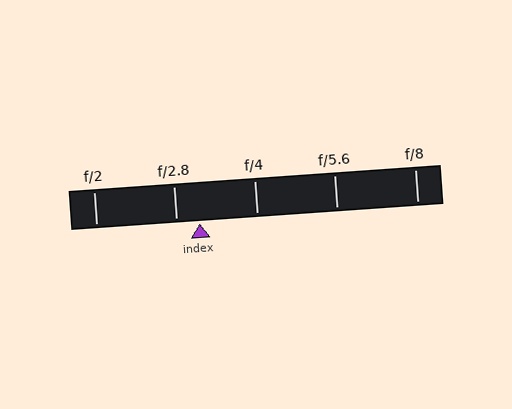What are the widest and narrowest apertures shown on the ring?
The widest aperture shown is f/2 and the narrowest is f/8.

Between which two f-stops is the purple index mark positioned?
The index mark is between f/2.8 and f/4.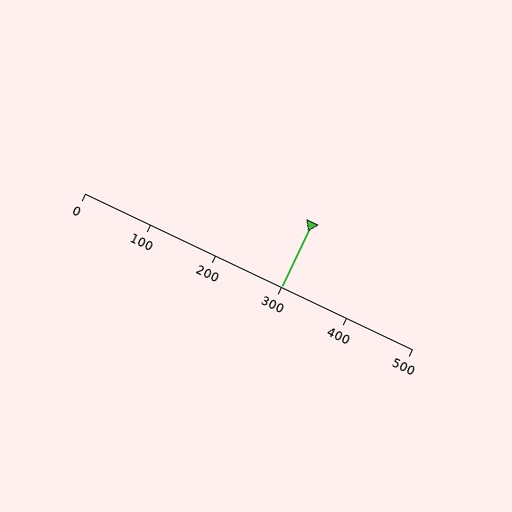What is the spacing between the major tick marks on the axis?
The major ticks are spaced 100 apart.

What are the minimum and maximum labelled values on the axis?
The axis runs from 0 to 500.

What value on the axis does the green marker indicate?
The marker indicates approximately 300.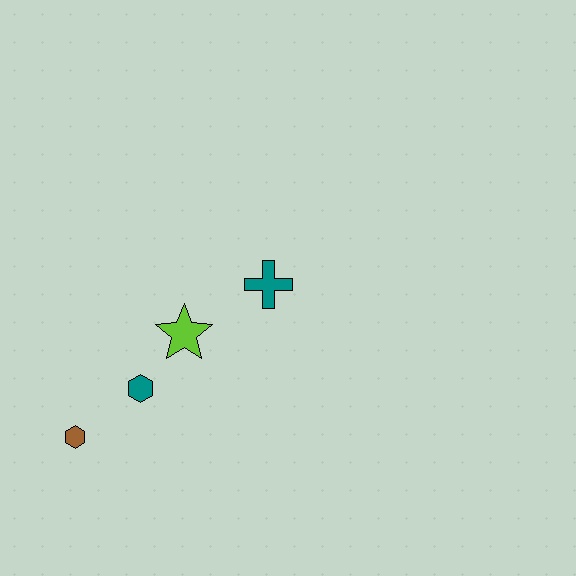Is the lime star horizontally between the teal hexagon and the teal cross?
Yes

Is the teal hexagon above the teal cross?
No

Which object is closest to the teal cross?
The lime star is closest to the teal cross.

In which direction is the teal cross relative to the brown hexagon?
The teal cross is to the right of the brown hexagon.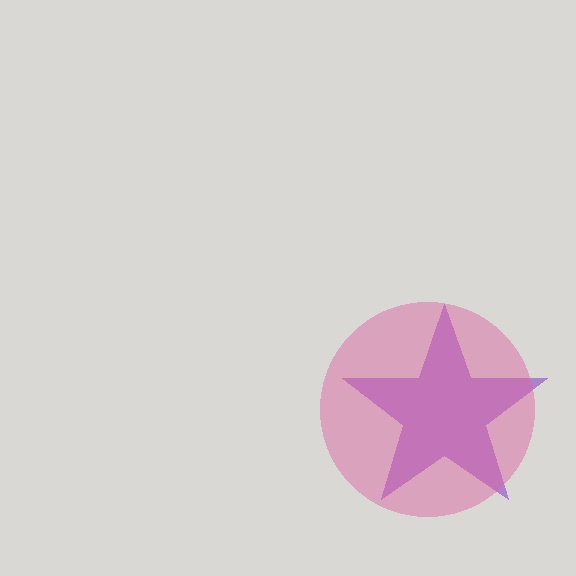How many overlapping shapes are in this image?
There are 2 overlapping shapes in the image.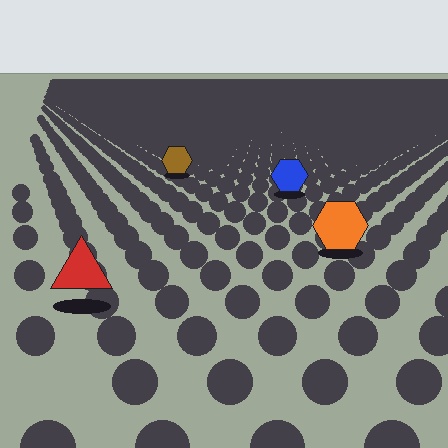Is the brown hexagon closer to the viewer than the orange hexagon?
No. The orange hexagon is closer — you can tell from the texture gradient: the ground texture is coarser near it.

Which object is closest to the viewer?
The red triangle is closest. The texture marks near it are larger and more spread out.